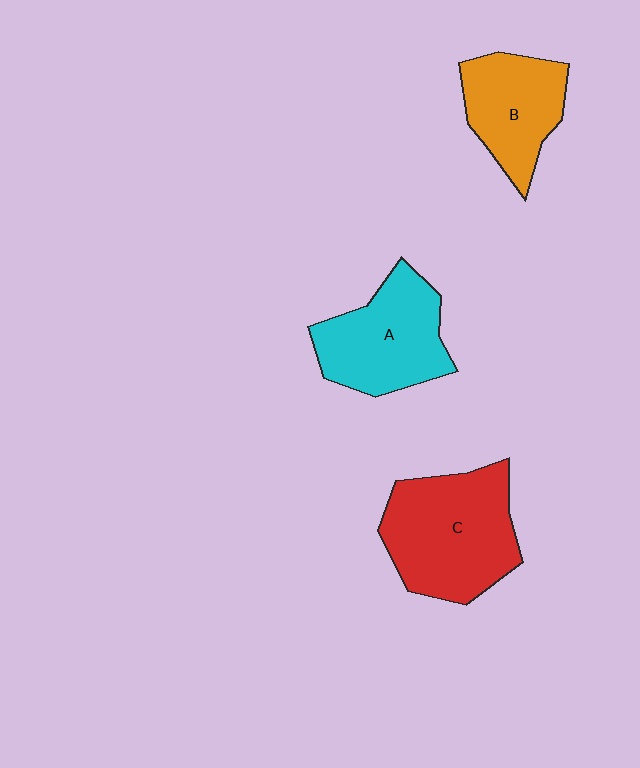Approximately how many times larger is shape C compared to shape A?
Approximately 1.2 times.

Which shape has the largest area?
Shape C (red).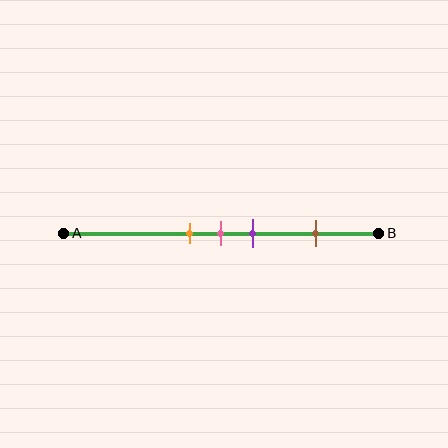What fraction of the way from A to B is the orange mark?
The orange mark is approximately 40% (0.4) of the way from A to B.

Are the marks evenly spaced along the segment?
No, the marks are not evenly spaced.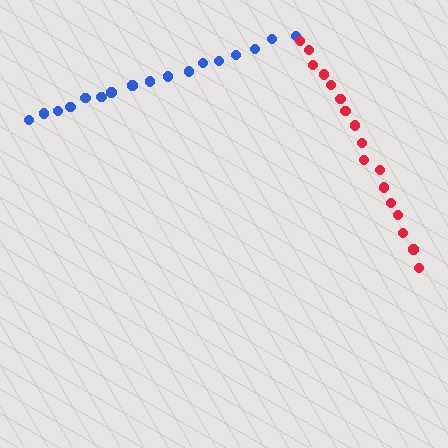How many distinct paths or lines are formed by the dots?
There are 2 distinct paths.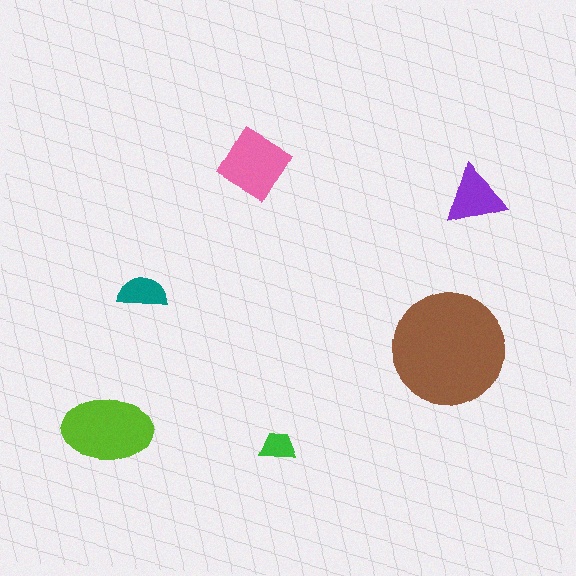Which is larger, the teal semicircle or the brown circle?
The brown circle.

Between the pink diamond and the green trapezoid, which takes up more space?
The pink diamond.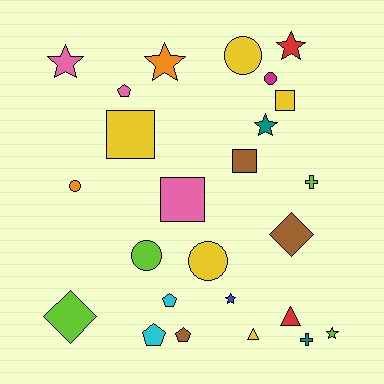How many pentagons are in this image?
There are 4 pentagons.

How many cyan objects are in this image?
There are 2 cyan objects.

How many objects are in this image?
There are 25 objects.